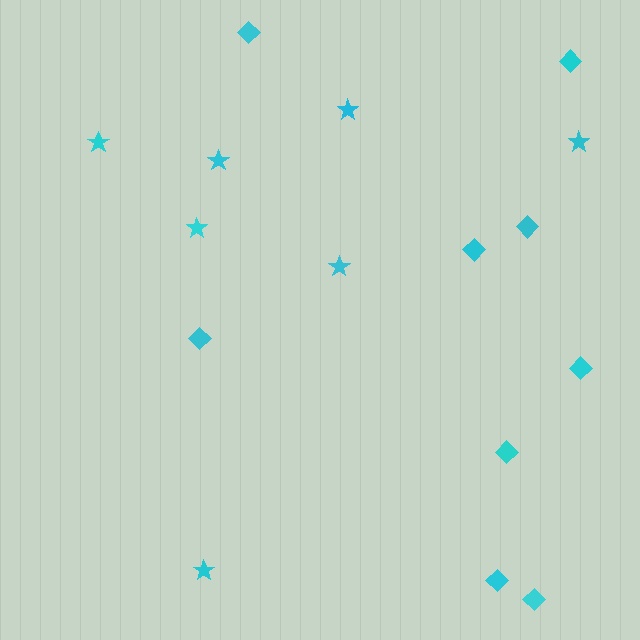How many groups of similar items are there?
There are 2 groups: one group of diamonds (9) and one group of stars (7).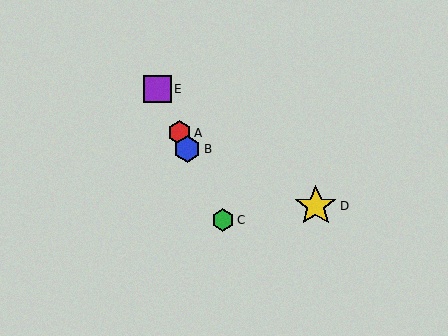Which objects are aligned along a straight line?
Objects A, B, C, E are aligned along a straight line.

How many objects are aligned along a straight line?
4 objects (A, B, C, E) are aligned along a straight line.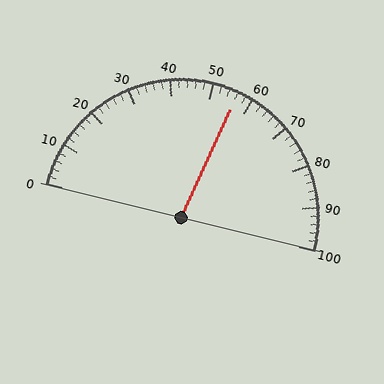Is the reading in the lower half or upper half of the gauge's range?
The reading is in the upper half of the range (0 to 100).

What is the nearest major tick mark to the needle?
The nearest major tick mark is 60.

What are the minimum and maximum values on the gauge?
The gauge ranges from 0 to 100.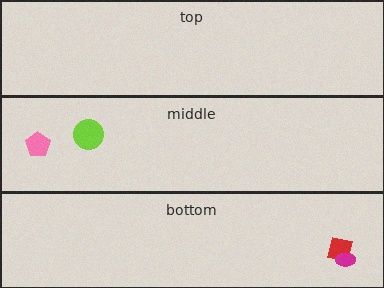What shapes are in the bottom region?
The red square, the magenta ellipse.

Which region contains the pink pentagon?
The middle region.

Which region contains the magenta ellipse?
The bottom region.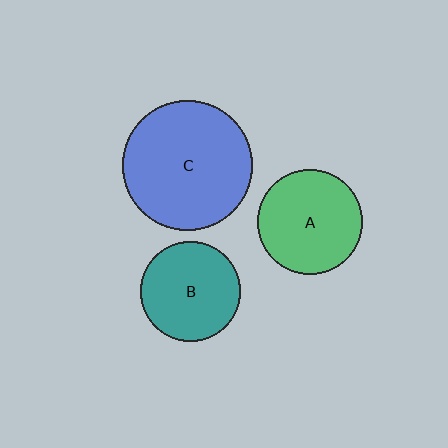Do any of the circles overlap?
No, none of the circles overlap.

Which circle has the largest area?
Circle C (blue).